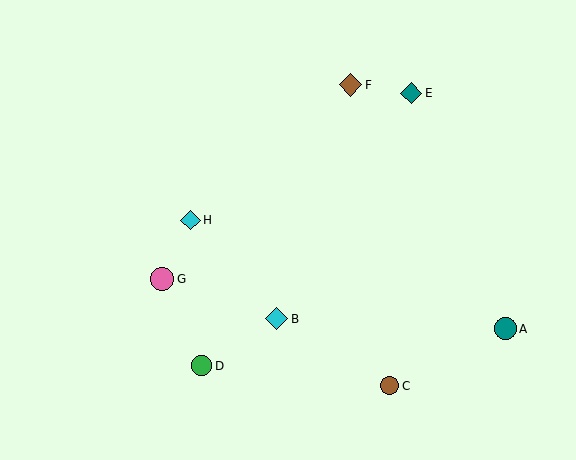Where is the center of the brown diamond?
The center of the brown diamond is at (351, 85).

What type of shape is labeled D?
Shape D is a green circle.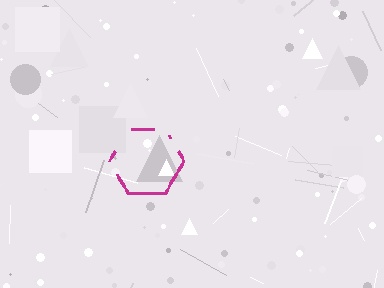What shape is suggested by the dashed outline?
The dashed outline suggests a hexagon.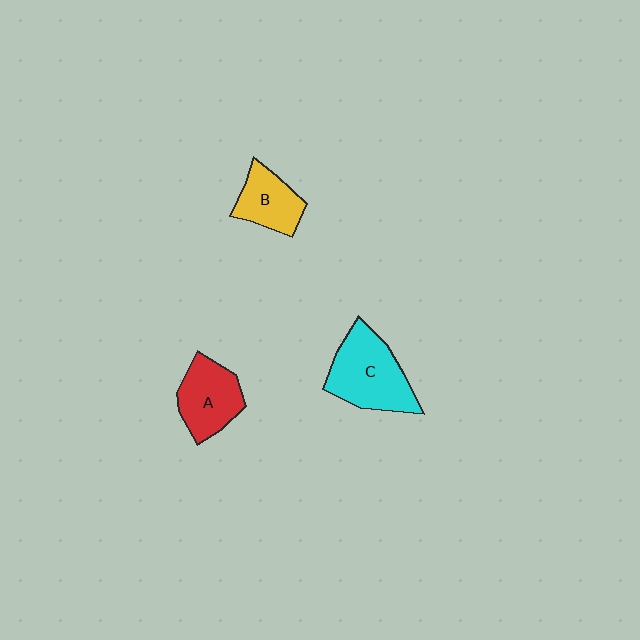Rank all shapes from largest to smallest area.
From largest to smallest: C (cyan), A (red), B (yellow).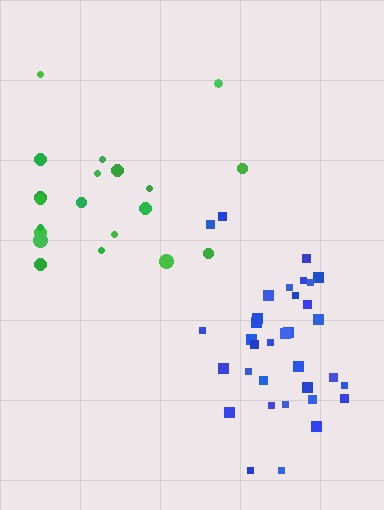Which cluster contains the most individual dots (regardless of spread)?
Blue (35).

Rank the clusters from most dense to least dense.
blue, green.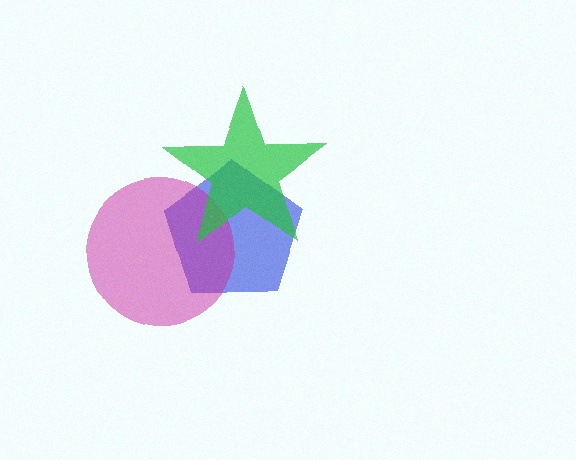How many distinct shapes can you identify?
There are 3 distinct shapes: a blue pentagon, a magenta circle, a green star.